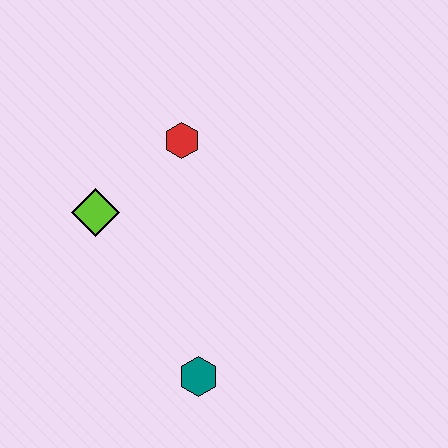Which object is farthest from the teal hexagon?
The red hexagon is farthest from the teal hexagon.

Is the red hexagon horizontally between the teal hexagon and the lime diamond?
Yes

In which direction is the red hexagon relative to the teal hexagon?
The red hexagon is above the teal hexagon.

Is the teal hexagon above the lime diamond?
No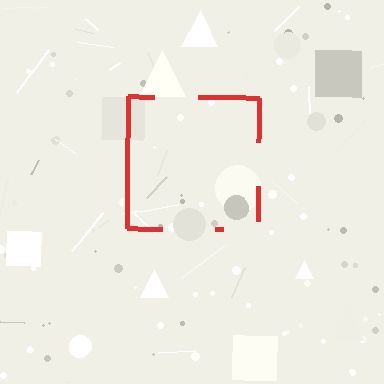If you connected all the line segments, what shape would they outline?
They would outline a square.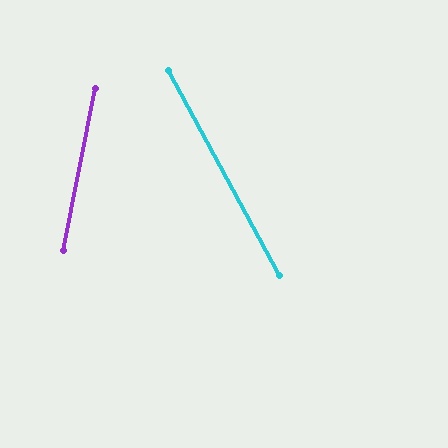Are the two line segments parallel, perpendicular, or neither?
Neither parallel nor perpendicular — they differ by about 39°.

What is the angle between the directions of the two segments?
Approximately 39 degrees.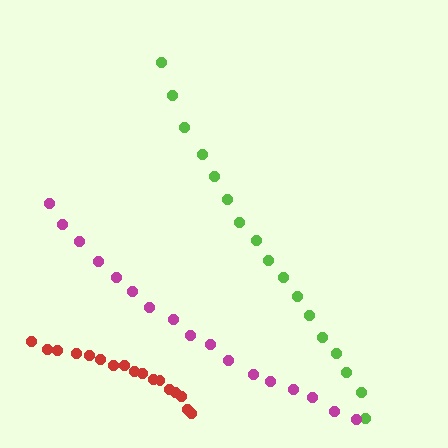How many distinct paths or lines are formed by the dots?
There are 3 distinct paths.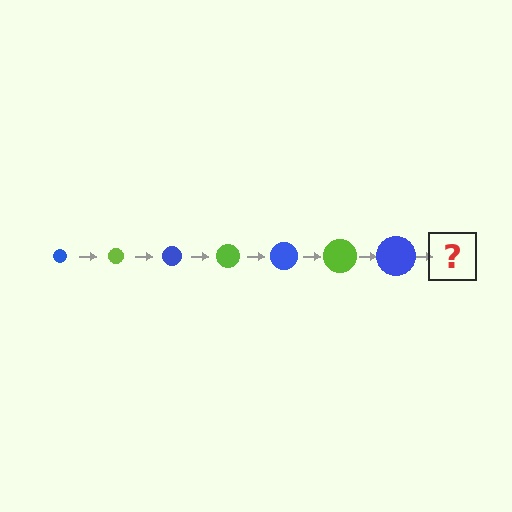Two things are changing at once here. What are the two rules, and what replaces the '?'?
The two rules are that the circle grows larger each step and the color cycles through blue and lime. The '?' should be a lime circle, larger than the previous one.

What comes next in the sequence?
The next element should be a lime circle, larger than the previous one.